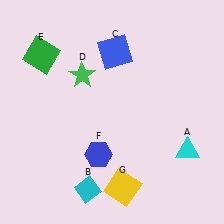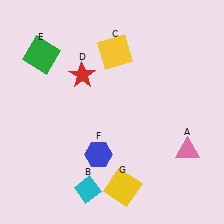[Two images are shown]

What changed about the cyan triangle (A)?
In Image 1, A is cyan. In Image 2, it changed to pink.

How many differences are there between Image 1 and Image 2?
There are 3 differences between the two images.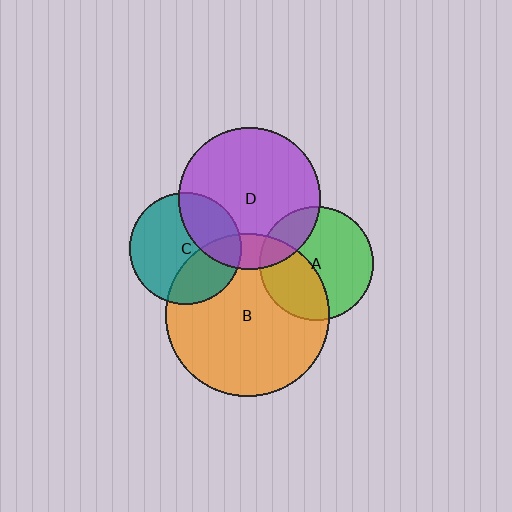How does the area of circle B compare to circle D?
Approximately 1.3 times.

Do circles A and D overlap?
Yes.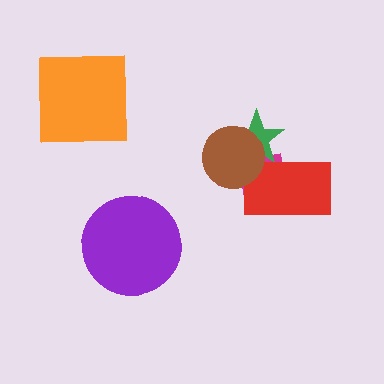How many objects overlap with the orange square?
0 objects overlap with the orange square.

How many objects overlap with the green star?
3 objects overlap with the green star.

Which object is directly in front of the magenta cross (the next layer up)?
The green star is directly in front of the magenta cross.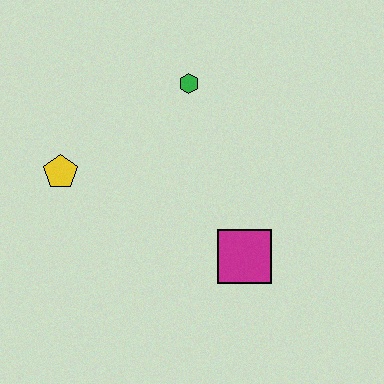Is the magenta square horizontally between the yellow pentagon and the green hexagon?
No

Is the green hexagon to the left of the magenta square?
Yes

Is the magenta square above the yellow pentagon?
No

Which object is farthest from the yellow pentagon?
The magenta square is farthest from the yellow pentagon.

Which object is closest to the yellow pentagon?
The green hexagon is closest to the yellow pentagon.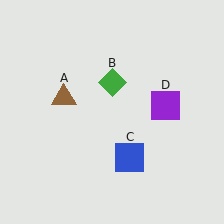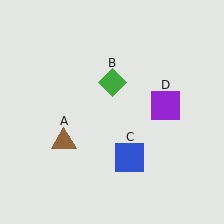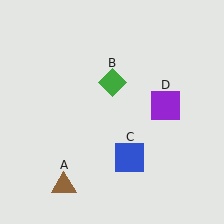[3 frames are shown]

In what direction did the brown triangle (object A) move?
The brown triangle (object A) moved down.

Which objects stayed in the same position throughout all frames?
Green diamond (object B) and blue square (object C) and purple square (object D) remained stationary.